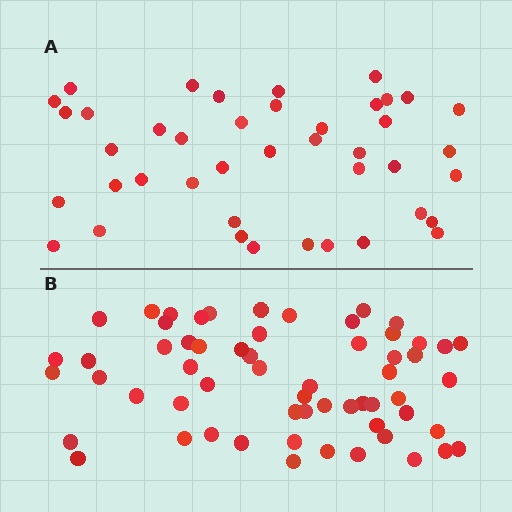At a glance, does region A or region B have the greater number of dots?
Region B (the bottom region) has more dots.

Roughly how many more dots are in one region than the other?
Region B has approximately 20 more dots than region A.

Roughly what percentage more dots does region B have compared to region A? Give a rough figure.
About 45% more.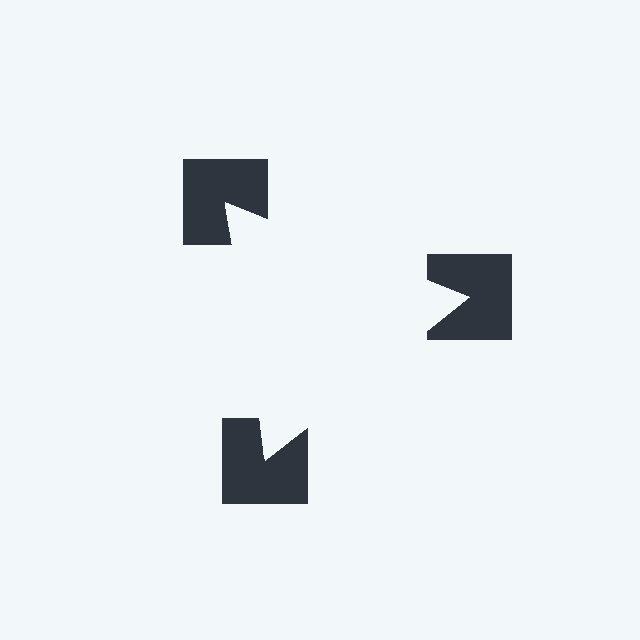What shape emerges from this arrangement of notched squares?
An illusory triangle — its edges are inferred from the aligned wedge cuts in the notched squares, not physically drawn.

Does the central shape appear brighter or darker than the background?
It typically appears slightly brighter than the background, even though no actual brightness change is drawn.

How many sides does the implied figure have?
3 sides.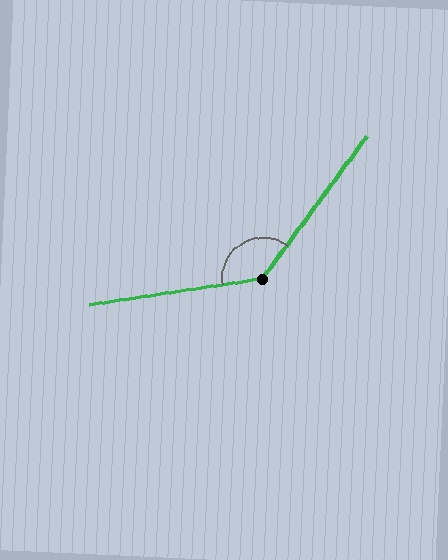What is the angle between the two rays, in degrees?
Approximately 135 degrees.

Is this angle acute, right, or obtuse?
It is obtuse.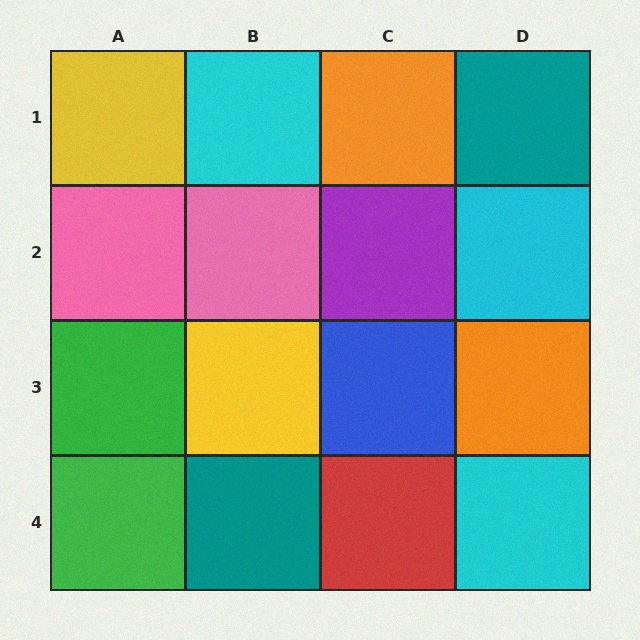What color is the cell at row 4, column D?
Cyan.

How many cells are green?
2 cells are green.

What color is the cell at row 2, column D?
Cyan.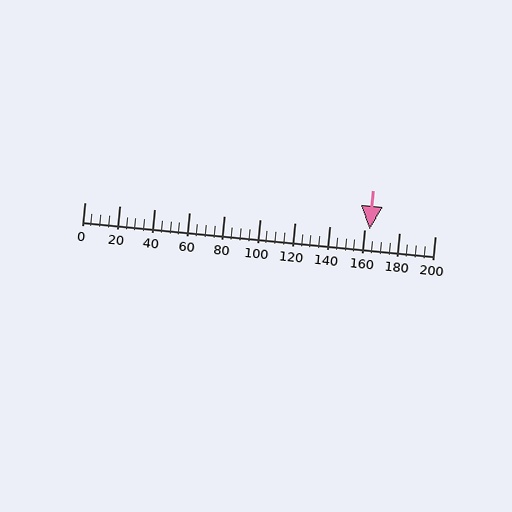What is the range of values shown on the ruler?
The ruler shows values from 0 to 200.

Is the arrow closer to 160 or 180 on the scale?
The arrow is closer to 160.